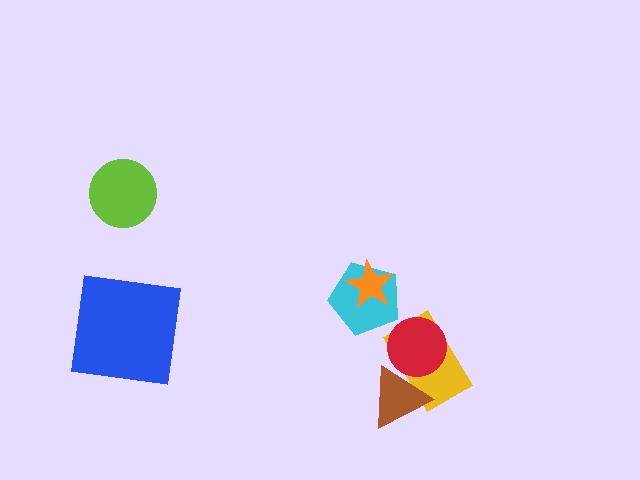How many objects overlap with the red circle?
2 objects overlap with the red circle.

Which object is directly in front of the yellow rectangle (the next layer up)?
The brown triangle is directly in front of the yellow rectangle.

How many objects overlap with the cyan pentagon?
1 object overlaps with the cyan pentagon.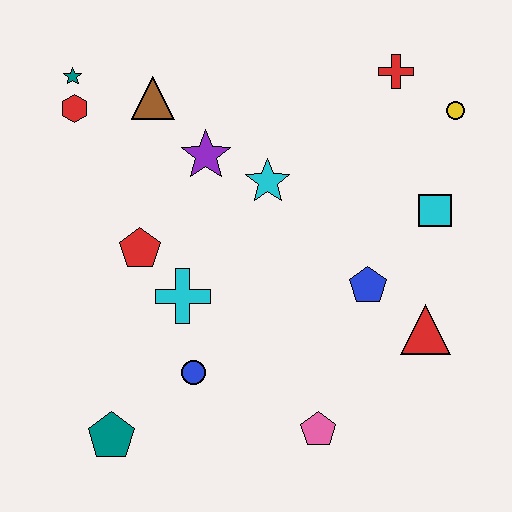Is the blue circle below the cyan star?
Yes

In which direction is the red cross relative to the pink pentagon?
The red cross is above the pink pentagon.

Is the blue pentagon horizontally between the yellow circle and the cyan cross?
Yes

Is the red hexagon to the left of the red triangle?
Yes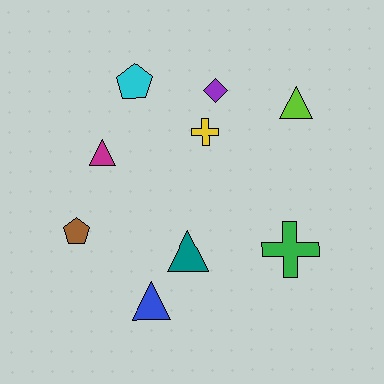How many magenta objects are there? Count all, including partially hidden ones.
There is 1 magenta object.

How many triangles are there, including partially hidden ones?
There are 4 triangles.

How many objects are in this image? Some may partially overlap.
There are 9 objects.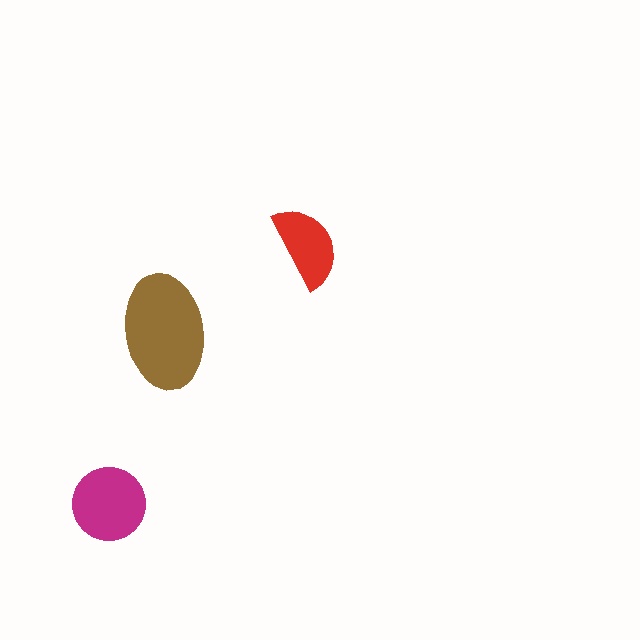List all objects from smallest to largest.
The red semicircle, the magenta circle, the brown ellipse.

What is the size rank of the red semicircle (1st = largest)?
3rd.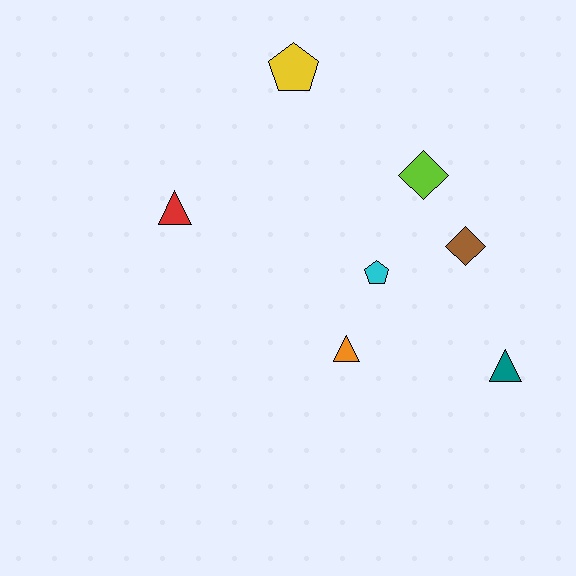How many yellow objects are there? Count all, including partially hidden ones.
There is 1 yellow object.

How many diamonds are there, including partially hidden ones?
There are 2 diamonds.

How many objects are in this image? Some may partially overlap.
There are 7 objects.